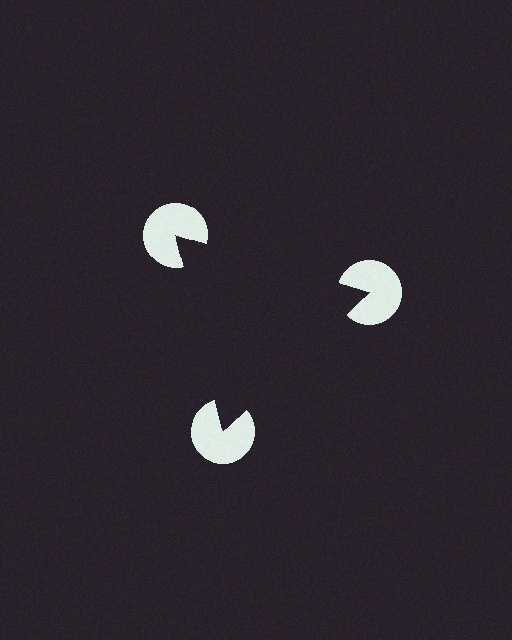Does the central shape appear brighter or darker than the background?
It typically appears slightly darker than the background, even though no actual brightness change is drawn.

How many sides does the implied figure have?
3 sides.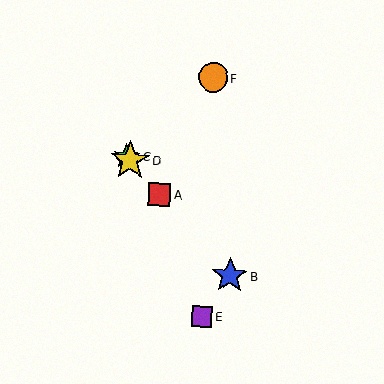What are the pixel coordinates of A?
Object A is at (159, 194).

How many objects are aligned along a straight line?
4 objects (A, B, C, D) are aligned along a straight line.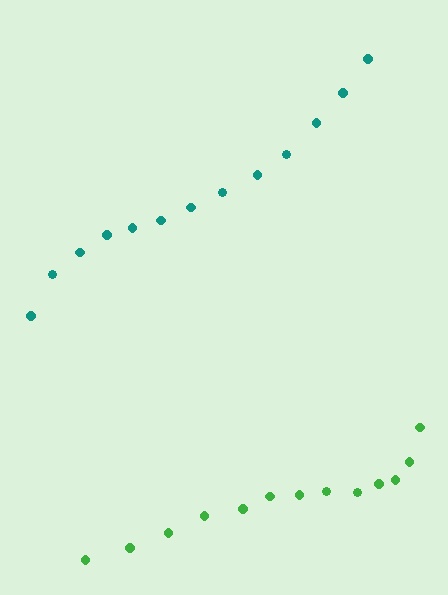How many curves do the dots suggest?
There are 2 distinct paths.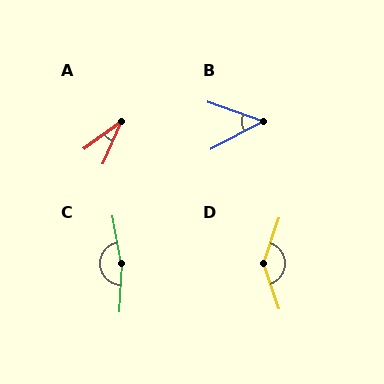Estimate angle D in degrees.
Approximately 142 degrees.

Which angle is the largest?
C, at approximately 168 degrees.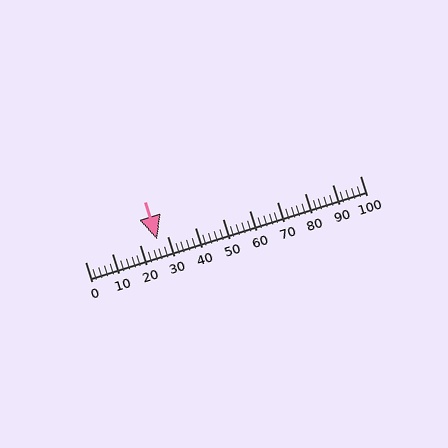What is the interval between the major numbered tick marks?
The major tick marks are spaced 10 units apart.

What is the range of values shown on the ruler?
The ruler shows values from 0 to 100.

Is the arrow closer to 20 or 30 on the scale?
The arrow is closer to 30.